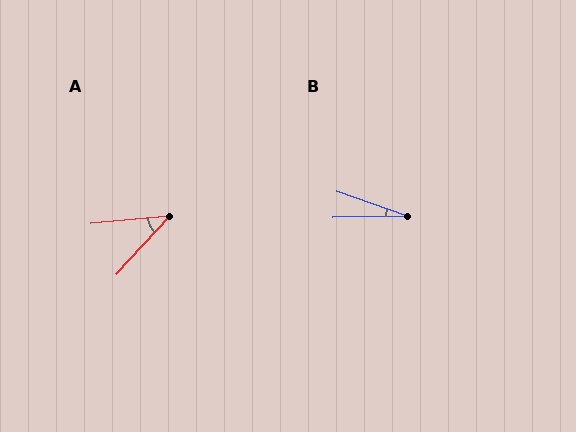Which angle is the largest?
A, at approximately 42 degrees.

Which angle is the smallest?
B, at approximately 20 degrees.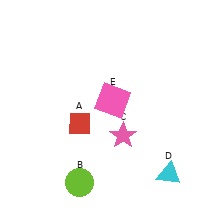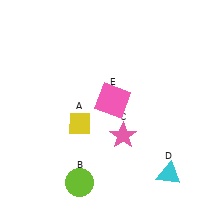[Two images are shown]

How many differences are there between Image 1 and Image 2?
There is 1 difference between the two images.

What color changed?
The diamond (A) changed from red in Image 1 to yellow in Image 2.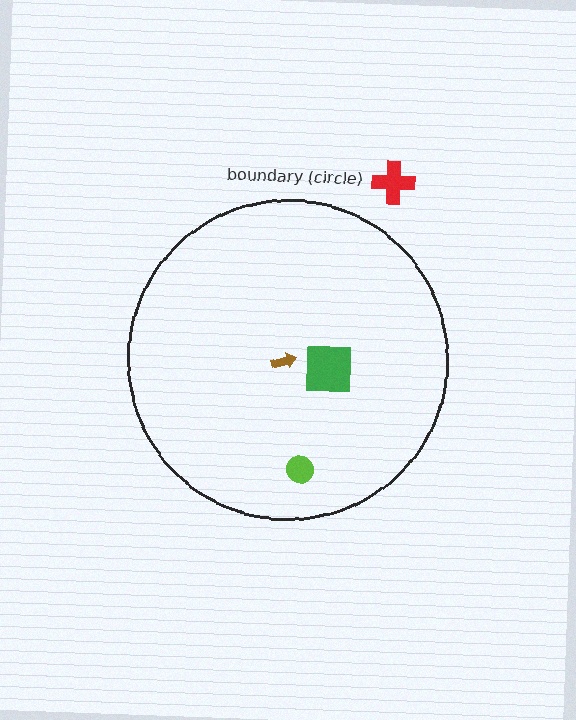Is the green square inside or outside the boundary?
Inside.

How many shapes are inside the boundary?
3 inside, 1 outside.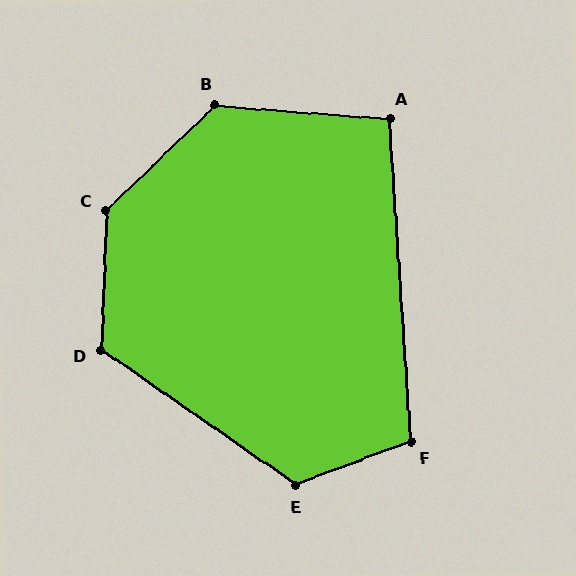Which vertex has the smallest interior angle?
A, at approximately 98 degrees.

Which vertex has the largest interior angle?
C, at approximately 137 degrees.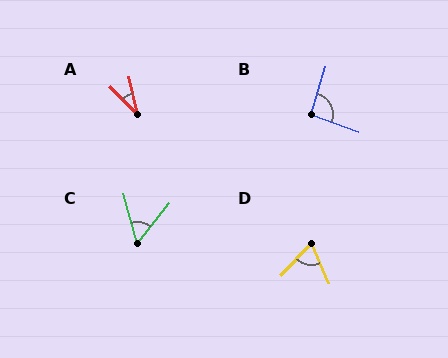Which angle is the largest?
B, at approximately 93 degrees.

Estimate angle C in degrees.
Approximately 53 degrees.